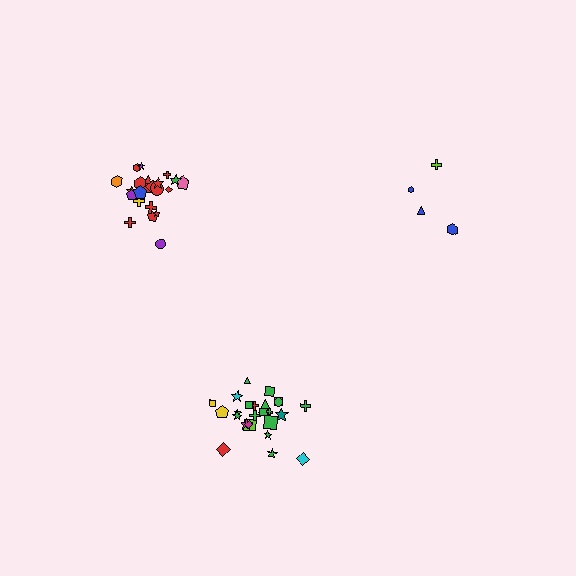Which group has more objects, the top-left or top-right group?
The top-left group.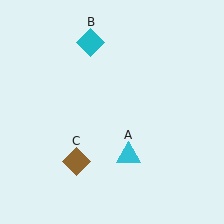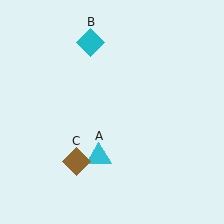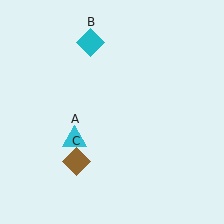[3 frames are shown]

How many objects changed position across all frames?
1 object changed position: cyan triangle (object A).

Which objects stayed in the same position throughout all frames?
Cyan diamond (object B) and brown diamond (object C) remained stationary.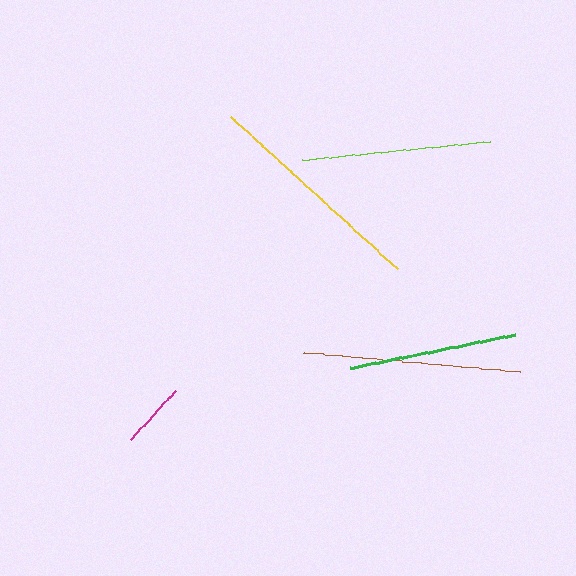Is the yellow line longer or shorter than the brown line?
The yellow line is longer than the brown line.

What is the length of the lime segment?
The lime segment is approximately 188 pixels long.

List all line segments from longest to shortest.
From longest to shortest: yellow, brown, lime, green, magenta.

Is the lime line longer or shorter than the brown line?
The brown line is longer than the lime line.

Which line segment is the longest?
The yellow line is the longest at approximately 227 pixels.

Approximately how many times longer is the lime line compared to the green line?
The lime line is approximately 1.1 times the length of the green line.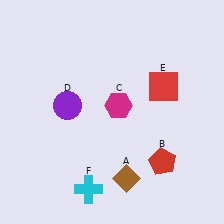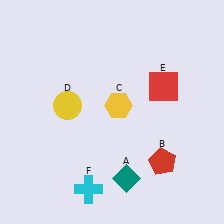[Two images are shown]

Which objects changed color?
A changed from brown to teal. C changed from magenta to yellow. D changed from purple to yellow.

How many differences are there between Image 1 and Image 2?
There are 3 differences between the two images.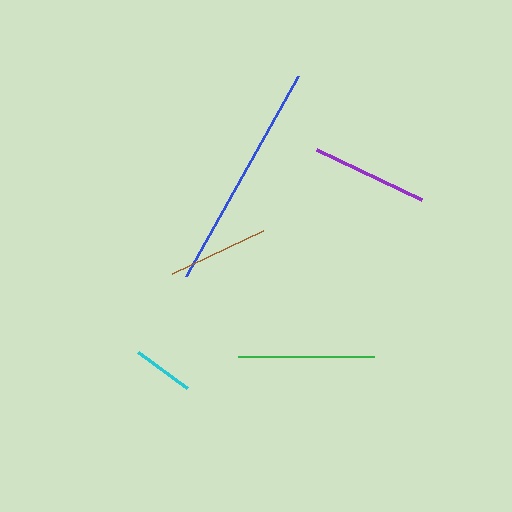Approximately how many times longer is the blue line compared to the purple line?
The blue line is approximately 2.0 times the length of the purple line.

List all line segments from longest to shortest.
From longest to shortest: blue, green, purple, brown, cyan.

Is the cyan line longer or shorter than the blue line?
The blue line is longer than the cyan line.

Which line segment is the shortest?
The cyan line is the shortest at approximately 61 pixels.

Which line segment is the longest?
The blue line is the longest at approximately 230 pixels.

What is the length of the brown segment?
The brown segment is approximately 100 pixels long.